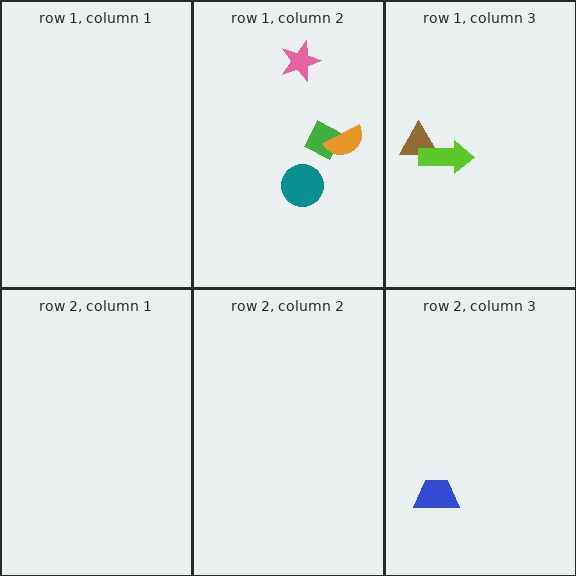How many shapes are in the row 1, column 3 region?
2.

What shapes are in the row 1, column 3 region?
The brown triangle, the lime arrow.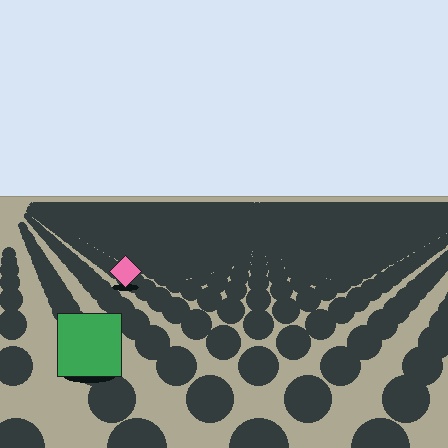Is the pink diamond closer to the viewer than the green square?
No. The green square is closer — you can tell from the texture gradient: the ground texture is coarser near it.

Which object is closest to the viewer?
The green square is closest. The texture marks near it are larger and more spread out.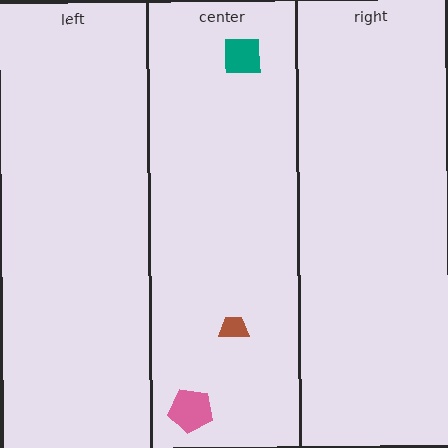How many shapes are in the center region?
3.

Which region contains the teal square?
The center region.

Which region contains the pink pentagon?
The center region.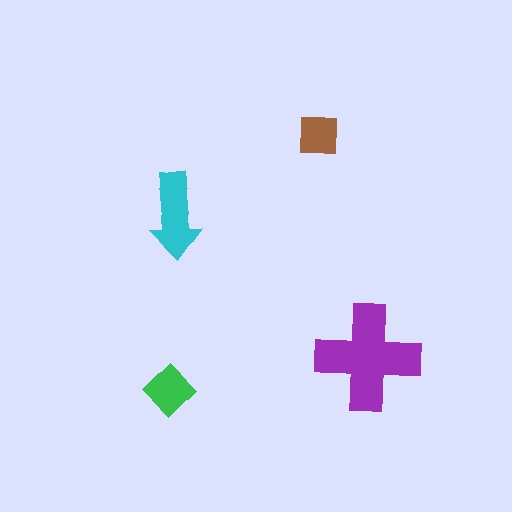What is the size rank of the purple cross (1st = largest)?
1st.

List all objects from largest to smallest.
The purple cross, the cyan arrow, the green diamond, the brown square.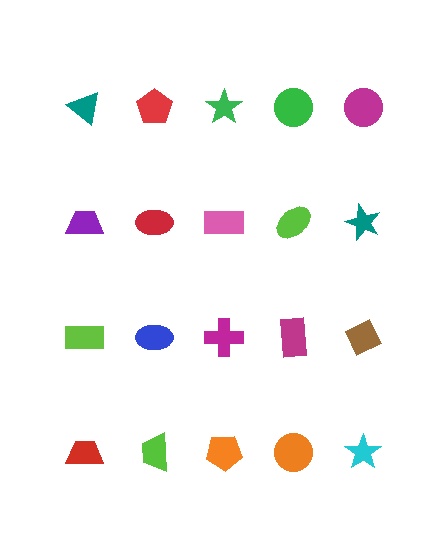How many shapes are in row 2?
5 shapes.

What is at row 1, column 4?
A green circle.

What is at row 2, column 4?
A lime ellipse.